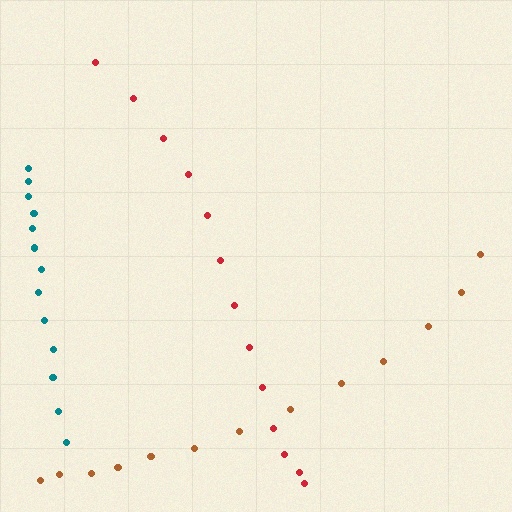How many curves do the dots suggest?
There are 3 distinct paths.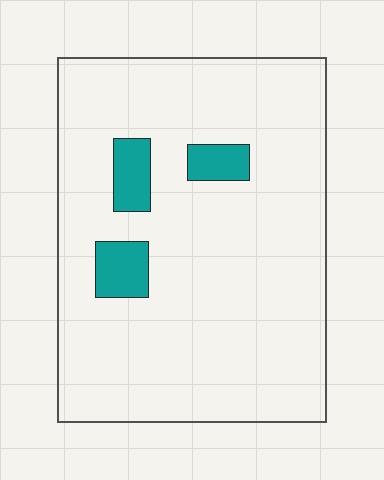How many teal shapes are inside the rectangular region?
3.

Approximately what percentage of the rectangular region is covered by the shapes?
Approximately 10%.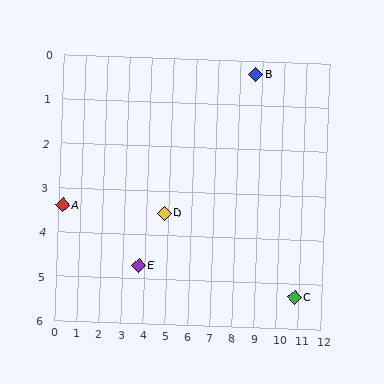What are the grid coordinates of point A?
Point A is at approximately (0.2, 3.4).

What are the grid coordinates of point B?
Point B is at approximately (8.7, 0.3).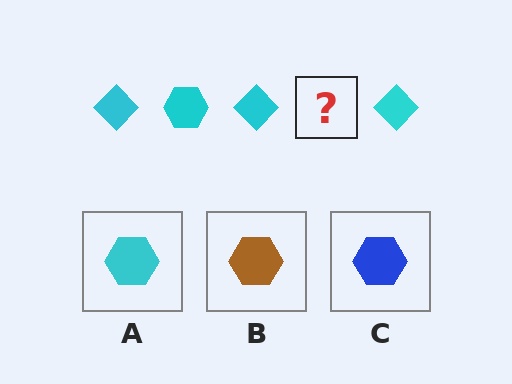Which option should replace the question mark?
Option A.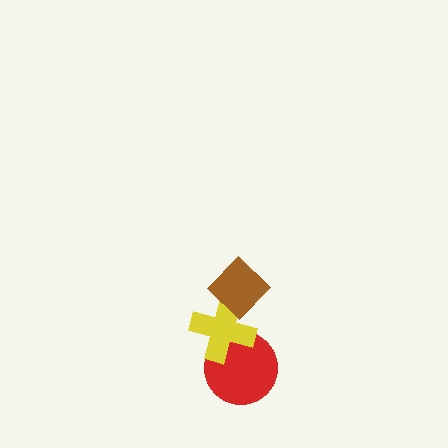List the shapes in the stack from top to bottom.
From top to bottom: the brown diamond, the yellow cross, the red circle.